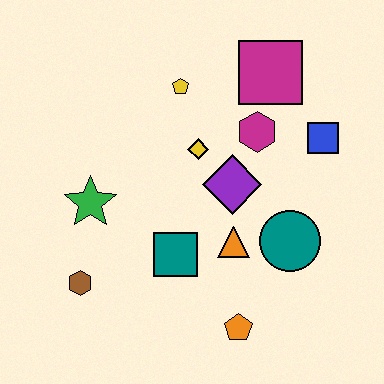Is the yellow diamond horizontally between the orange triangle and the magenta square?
No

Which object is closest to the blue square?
The magenta hexagon is closest to the blue square.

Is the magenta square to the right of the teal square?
Yes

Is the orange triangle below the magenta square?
Yes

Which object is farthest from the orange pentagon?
The magenta square is farthest from the orange pentagon.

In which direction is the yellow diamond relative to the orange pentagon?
The yellow diamond is above the orange pentagon.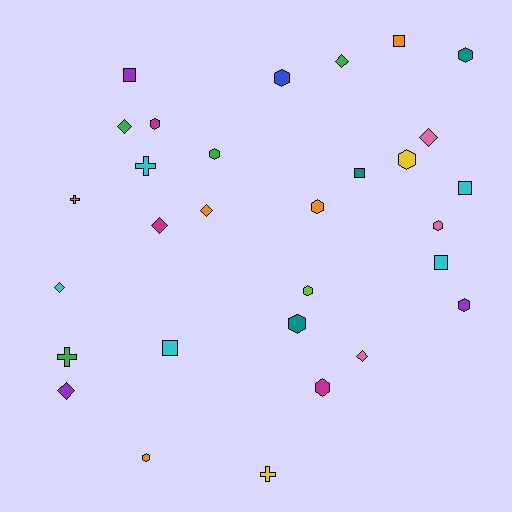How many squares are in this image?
There are 6 squares.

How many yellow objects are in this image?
There are 2 yellow objects.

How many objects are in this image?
There are 30 objects.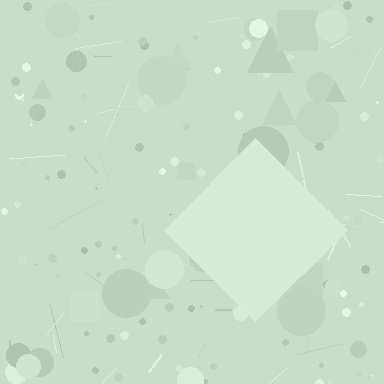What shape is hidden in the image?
A diamond is hidden in the image.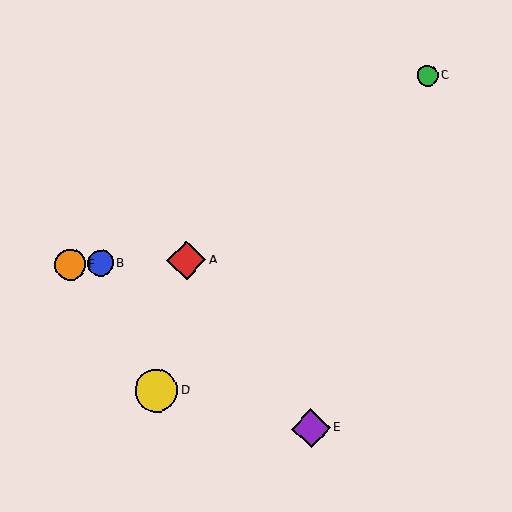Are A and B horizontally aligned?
Yes, both are at y≈260.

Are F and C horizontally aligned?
No, F is at y≈265 and C is at y≈76.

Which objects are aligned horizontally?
Objects A, B, F are aligned horizontally.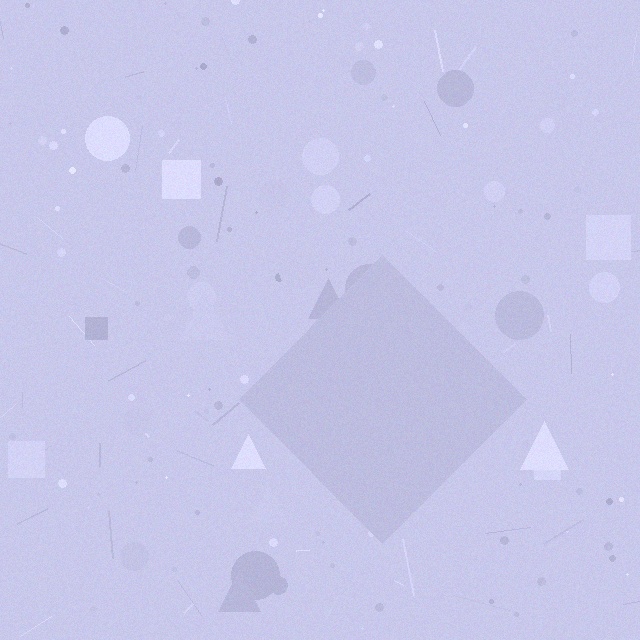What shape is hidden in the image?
A diamond is hidden in the image.